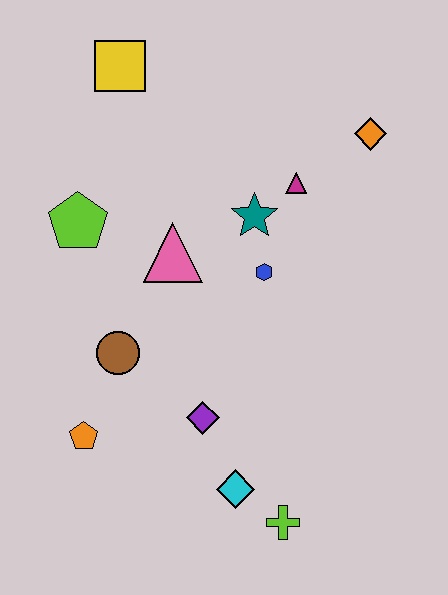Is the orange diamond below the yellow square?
Yes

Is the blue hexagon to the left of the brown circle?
No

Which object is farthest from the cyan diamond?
The yellow square is farthest from the cyan diamond.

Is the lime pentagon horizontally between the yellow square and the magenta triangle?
No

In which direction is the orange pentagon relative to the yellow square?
The orange pentagon is below the yellow square.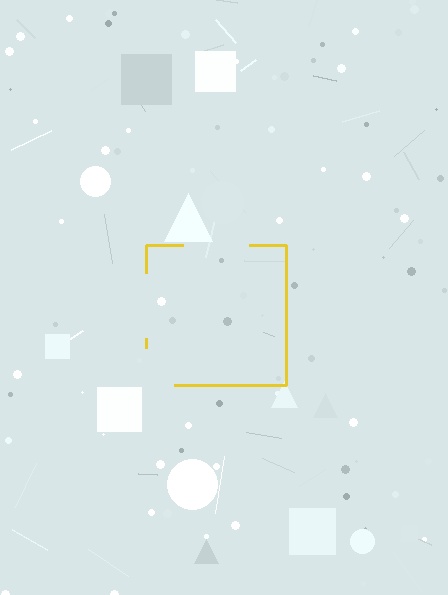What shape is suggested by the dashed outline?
The dashed outline suggests a square.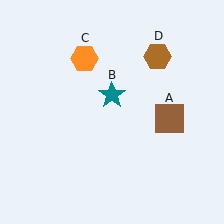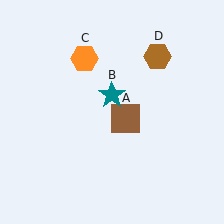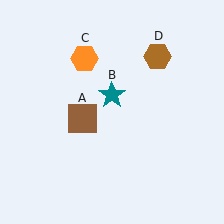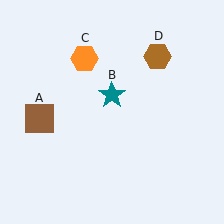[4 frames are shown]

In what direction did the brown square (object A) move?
The brown square (object A) moved left.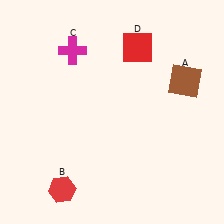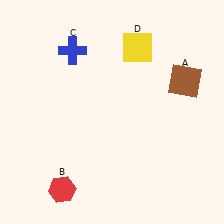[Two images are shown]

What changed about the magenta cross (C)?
In Image 1, C is magenta. In Image 2, it changed to blue.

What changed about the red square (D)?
In Image 1, D is red. In Image 2, it changed to yellow.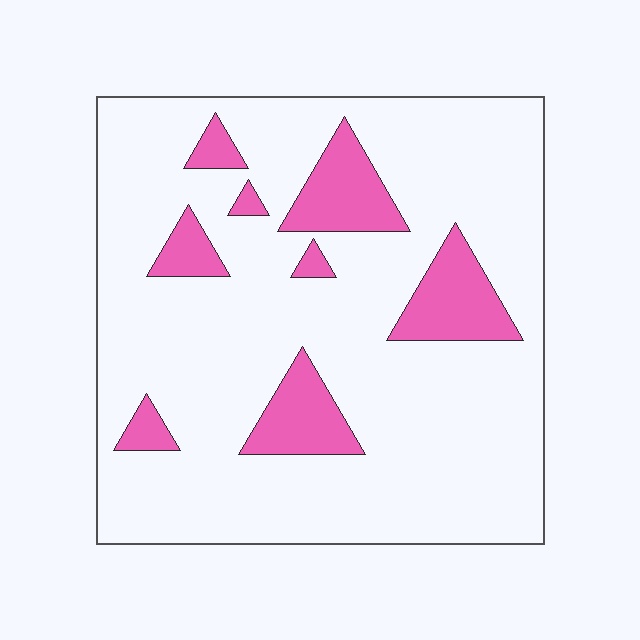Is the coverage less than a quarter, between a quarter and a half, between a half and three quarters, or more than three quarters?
Less than a quarter.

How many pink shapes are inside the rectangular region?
8.